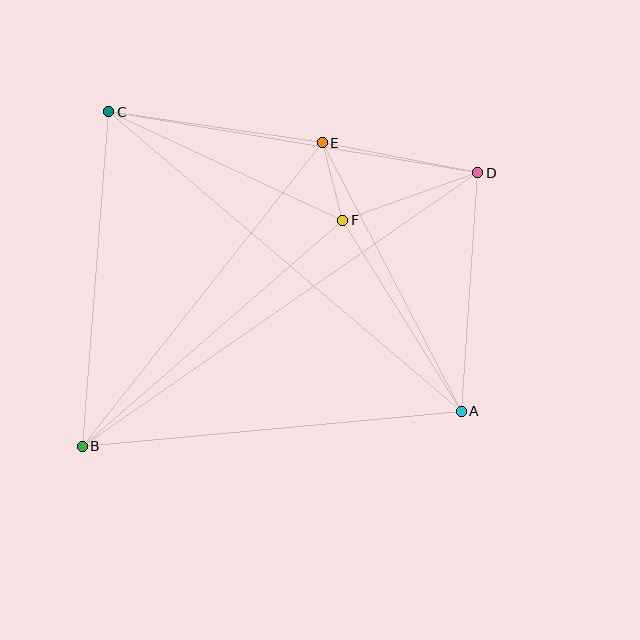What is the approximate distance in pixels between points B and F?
The distance between B and F is approximately 345 pixels.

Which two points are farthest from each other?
Points B and D are farthest from each other.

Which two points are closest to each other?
Points E and F are closest to each other.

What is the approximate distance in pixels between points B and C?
The distance between B and C is approximately 336 pixels.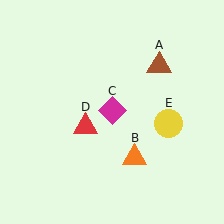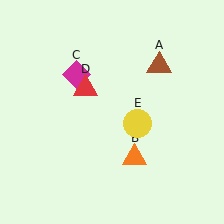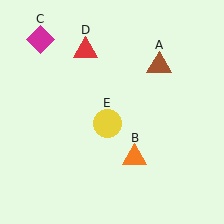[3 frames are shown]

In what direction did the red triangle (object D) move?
The red triangle (object D) moved up.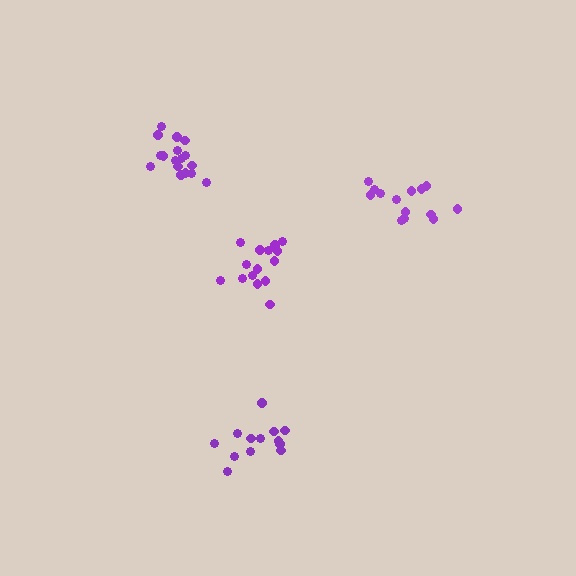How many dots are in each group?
Group 1: 17 dots, Group 2: 16 dots, Group 3: 14 dots, Group 4: 13 dots (60 total).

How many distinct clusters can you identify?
There are 4 distinct clusters.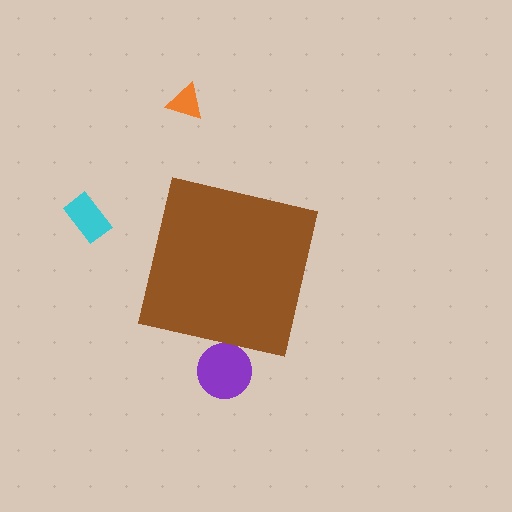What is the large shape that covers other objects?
A brown square.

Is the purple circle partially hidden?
Yes, the purple circle is partially hidden behind the brown square.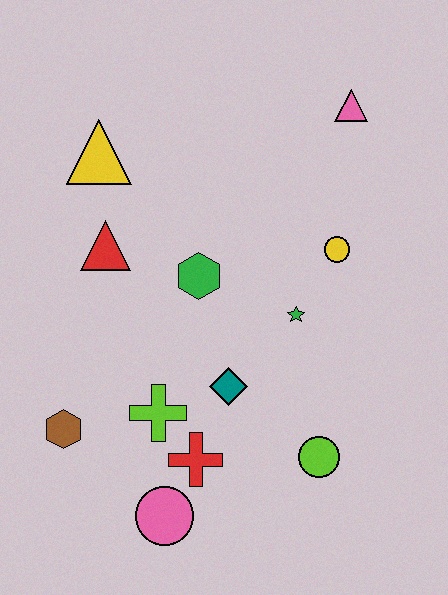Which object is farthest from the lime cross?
The pink triangle is farthest from the lime cross.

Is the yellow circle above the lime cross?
Yes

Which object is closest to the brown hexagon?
The lime cross is closest to the brown hexagon.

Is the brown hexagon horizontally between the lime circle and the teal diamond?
No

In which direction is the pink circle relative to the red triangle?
The pink circle is below the red triangle.